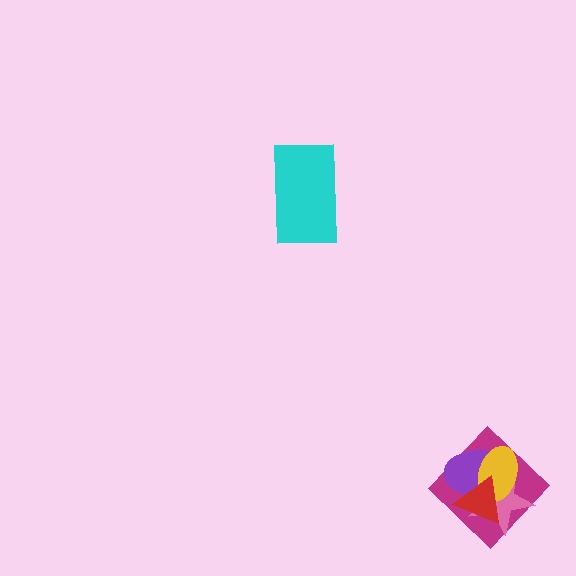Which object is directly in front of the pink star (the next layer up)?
The purple ellipse is directly in front of the pink star.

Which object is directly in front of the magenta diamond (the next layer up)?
The pink star is directly in front of the magenta diamond.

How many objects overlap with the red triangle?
4 objects overlap with the red triangle.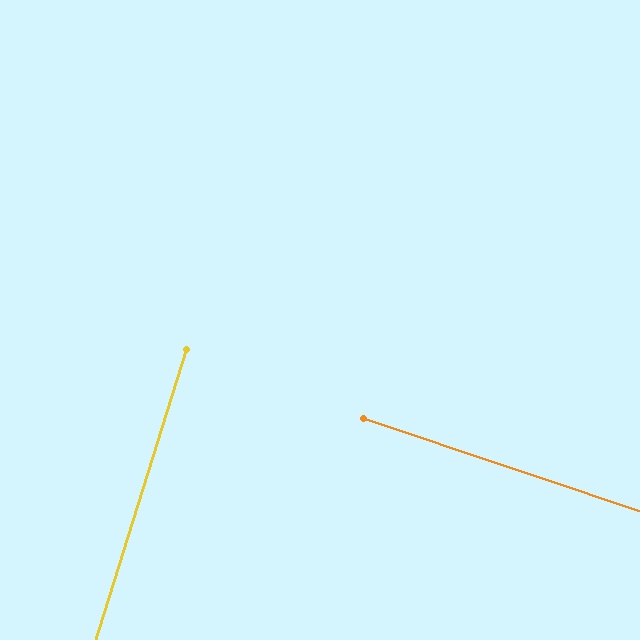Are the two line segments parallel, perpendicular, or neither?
Perpendicular — they meet at approximately 89°.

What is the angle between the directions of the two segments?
Approximately 89 degrees.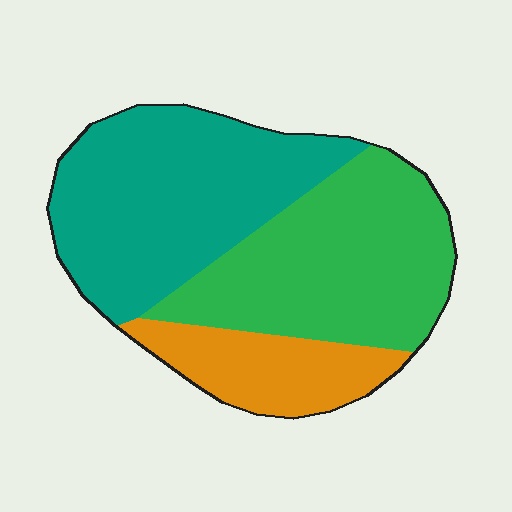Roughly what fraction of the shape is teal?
Teal covers about 45% of the shape.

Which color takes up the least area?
Orange, at roughly 20%.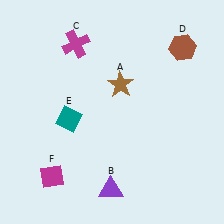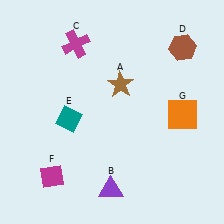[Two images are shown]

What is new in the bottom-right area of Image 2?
An orange square (G) was added in the bottom-right area of Image 2.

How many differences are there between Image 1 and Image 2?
There is 1 difference between the two images.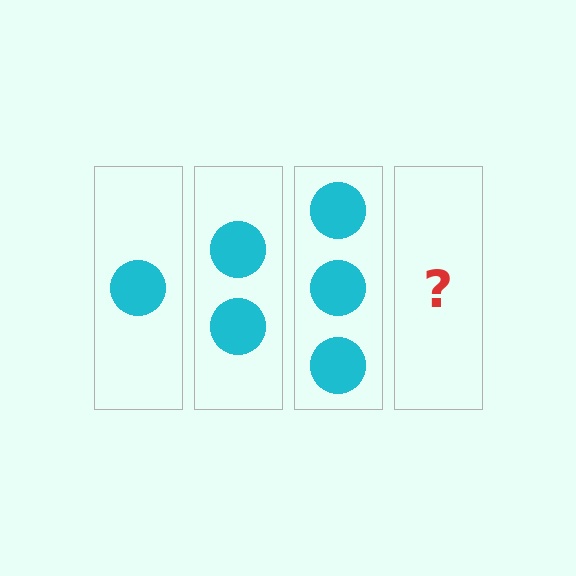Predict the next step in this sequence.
The next step is 4 circles.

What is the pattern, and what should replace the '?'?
The pattern is that each step adds one more circle. The '?' should be 4 circles.